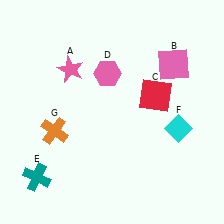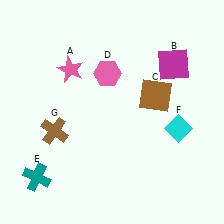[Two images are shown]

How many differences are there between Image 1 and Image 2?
There are 3 differences between the two images.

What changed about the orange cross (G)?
In Image 1, G is orange. In Image 2, it changed to brown.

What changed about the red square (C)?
In Image 1, C is red. In Image 2, it changed to brown.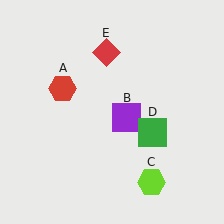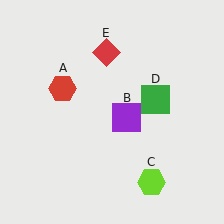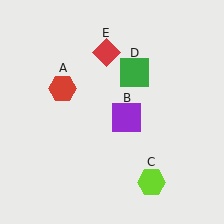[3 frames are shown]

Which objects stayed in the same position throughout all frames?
Red hexagon (object A) and purple square (object B) and lime hexagon (object C) and red diamond (object E) remained stationary.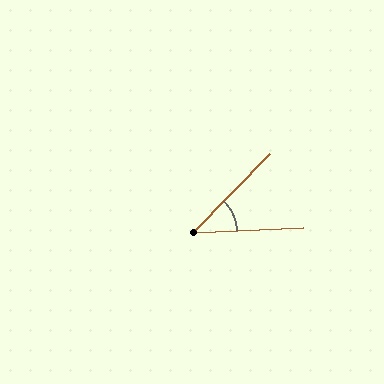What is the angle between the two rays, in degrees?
Approximately 43 degrees.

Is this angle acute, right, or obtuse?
It is acute.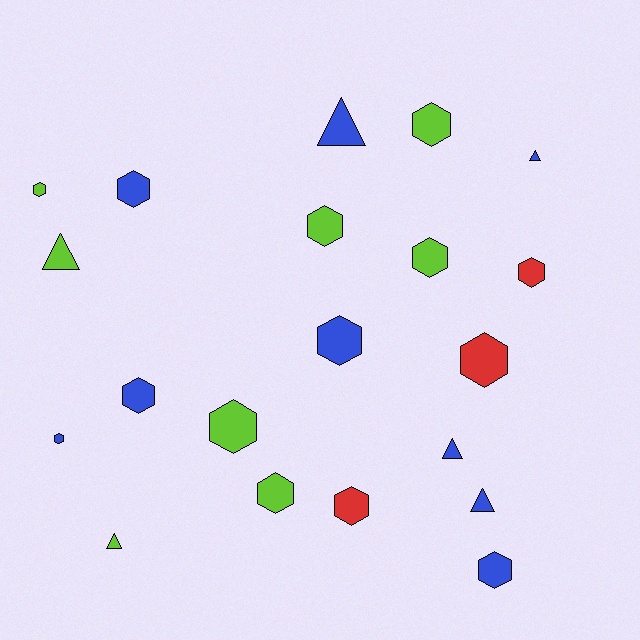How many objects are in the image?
There are 20 objects.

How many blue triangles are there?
There are 4 blue triangles.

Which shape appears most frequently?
Hexagon, with 14 objects.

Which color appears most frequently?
Blue, with 9 objects.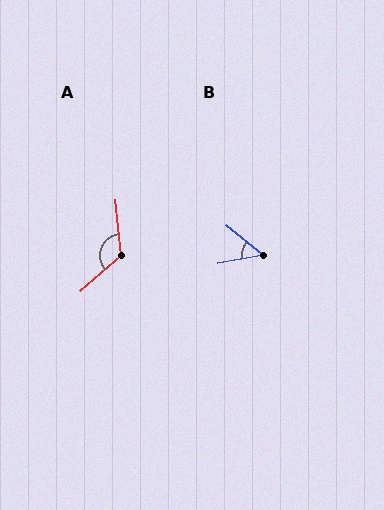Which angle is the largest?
A, at approximately 126 degrees.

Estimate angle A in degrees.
Approximately 126 degrees.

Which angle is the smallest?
B, at approximately 49 degrees.